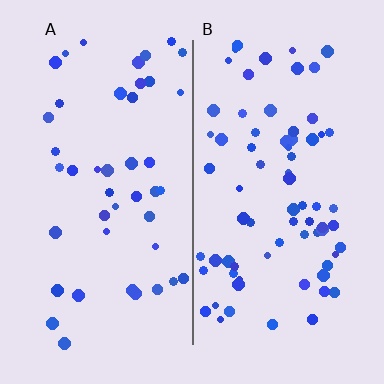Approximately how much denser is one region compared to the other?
Approximately 1.7× — region B over region A.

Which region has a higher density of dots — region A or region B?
B (the right).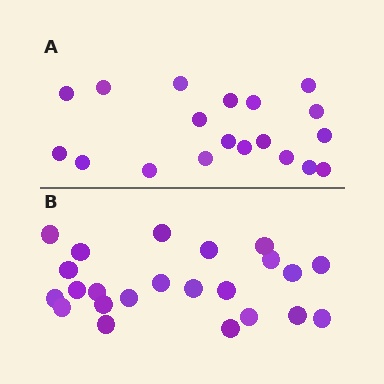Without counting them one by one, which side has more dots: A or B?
Region B (the bottom region) has more dots.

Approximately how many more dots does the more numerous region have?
Region B has about 4 more dots than region A.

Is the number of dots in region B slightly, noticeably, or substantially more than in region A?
Region B has only slightly more — the two regions are fairly close. The ratio is roughly 1.2 to 1.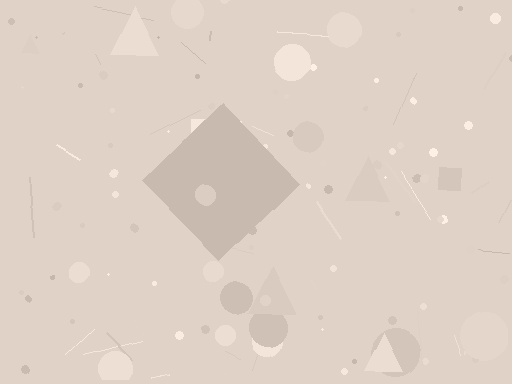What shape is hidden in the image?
A diamond is hidden in the image.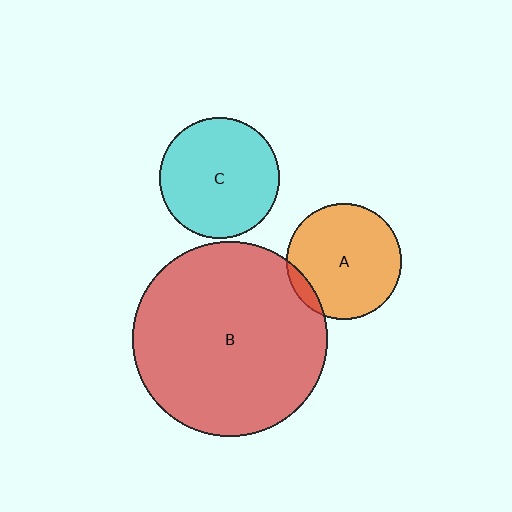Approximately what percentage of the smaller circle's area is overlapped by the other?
Approximately 10%.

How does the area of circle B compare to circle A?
Approximately 2.9 times.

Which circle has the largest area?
Circle B (red).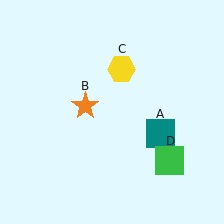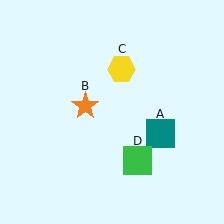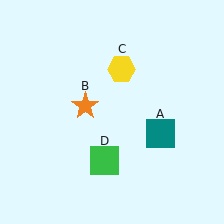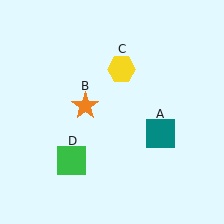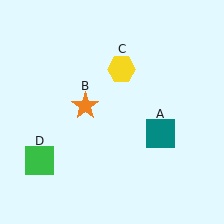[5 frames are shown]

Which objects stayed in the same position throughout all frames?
Teal square (object A) and orange star (object B) and yellow hexagon (object C) remained stationary.